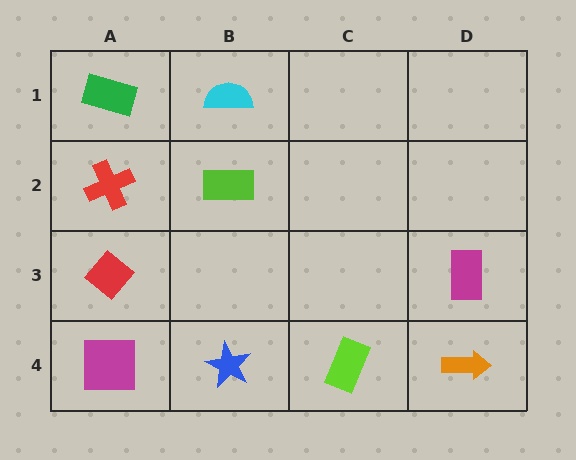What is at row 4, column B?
A blue star.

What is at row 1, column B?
A cyan semicircle.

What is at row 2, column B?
A lime rectangle.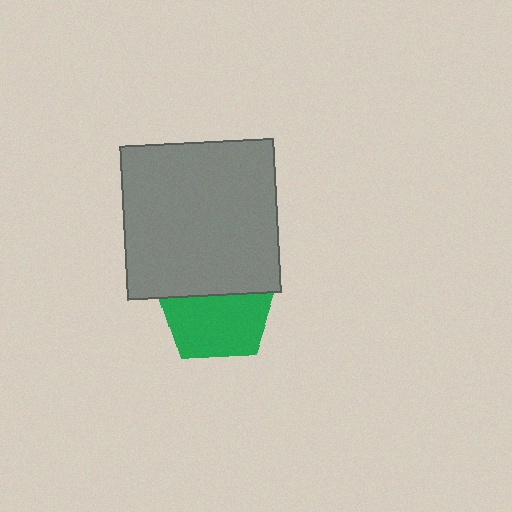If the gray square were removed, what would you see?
You would see the complete green pentagon.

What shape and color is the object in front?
The object in front is a gray square.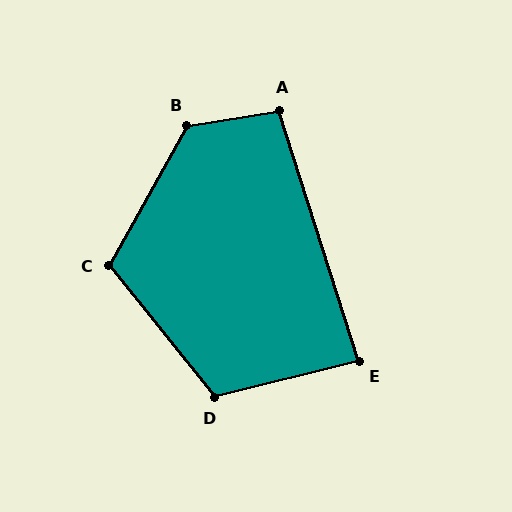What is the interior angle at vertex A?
Approximately 98 degrees (obtuse).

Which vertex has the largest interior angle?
B, at approximately 129 degrees.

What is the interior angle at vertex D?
Approximately 115 degrees (obtuse).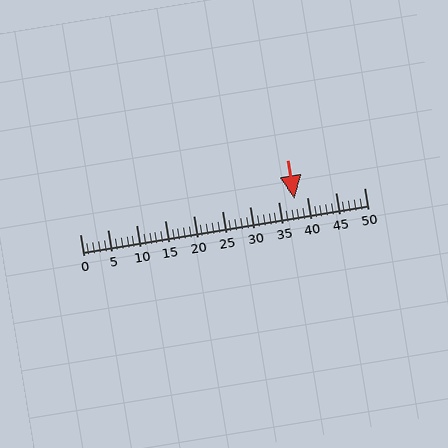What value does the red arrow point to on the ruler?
The red arrow points to approximately 38.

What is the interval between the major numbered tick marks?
The major tick marks are spaced 5 units apart.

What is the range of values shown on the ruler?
The ruler shows values from 0 to 50.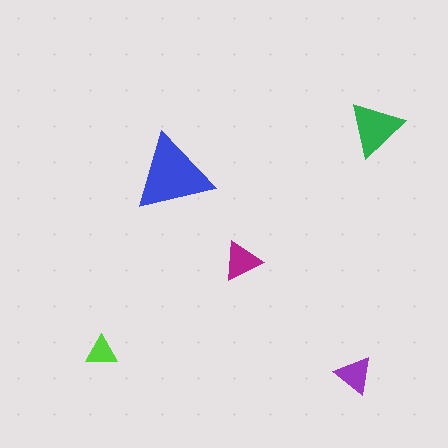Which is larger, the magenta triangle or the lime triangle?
The magenta one.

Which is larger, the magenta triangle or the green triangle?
The green one.